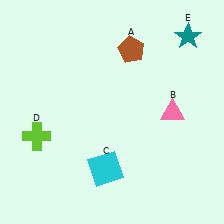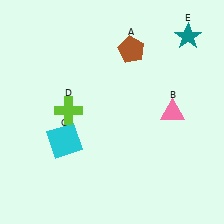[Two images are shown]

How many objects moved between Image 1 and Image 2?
2 objects moved between the two images.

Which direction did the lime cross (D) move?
The lime cross (D) moved right.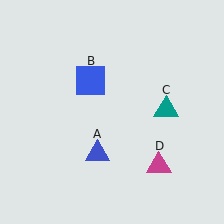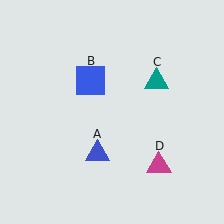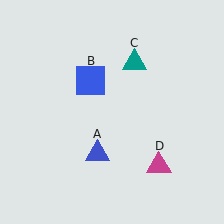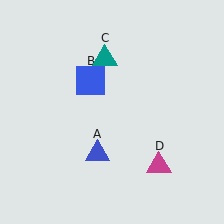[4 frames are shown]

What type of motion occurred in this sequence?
The teal triangle (object C) rotated counterclockwise around the center of the scene.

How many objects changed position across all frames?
1 object changed position: teal triangle (object C).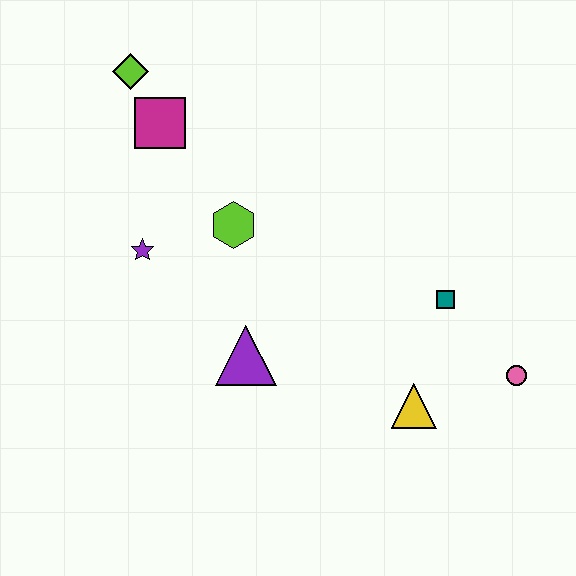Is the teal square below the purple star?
Yes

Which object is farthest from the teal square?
The lime diamond is farthest from the teal square.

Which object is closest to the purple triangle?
The lime hexagon is closest to the purple triangle.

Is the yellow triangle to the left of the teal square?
Yes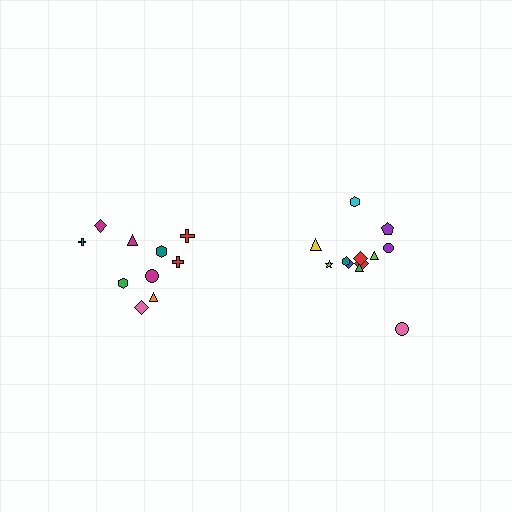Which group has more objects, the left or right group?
The right group.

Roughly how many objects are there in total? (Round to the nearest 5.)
Roughly 20 objects in total.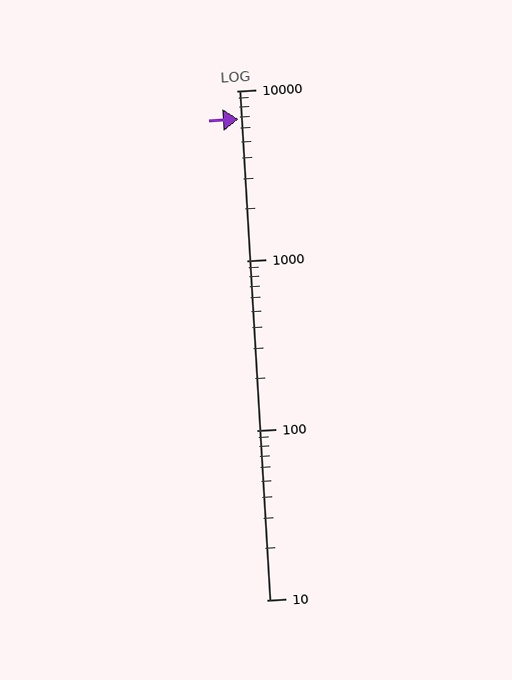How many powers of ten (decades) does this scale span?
The scale spans 3 decades, from 10 to 10000.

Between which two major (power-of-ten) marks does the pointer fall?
The pointer is between 1000 and 10000.